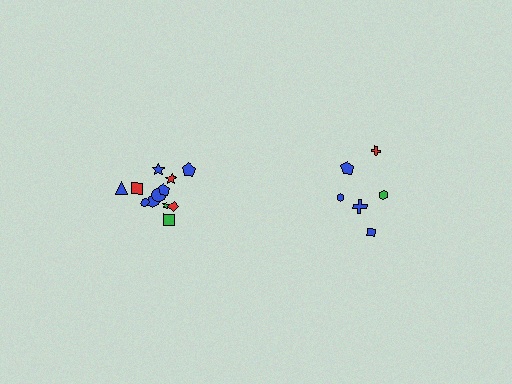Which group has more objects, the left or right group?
The left group.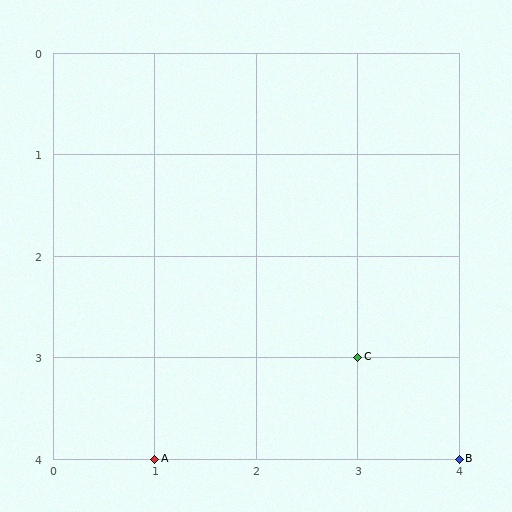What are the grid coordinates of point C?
Point C is at grid coordinates (3, 3).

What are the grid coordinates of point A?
Point A is at grid coordinates (1, 4).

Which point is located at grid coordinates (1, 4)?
Point A is at (1, 4).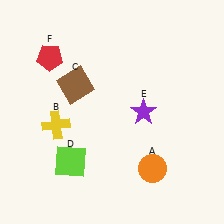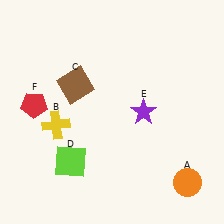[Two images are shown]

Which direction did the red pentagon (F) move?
The red pentagon (F) moved down.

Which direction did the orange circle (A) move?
The orange circle (A) moved right.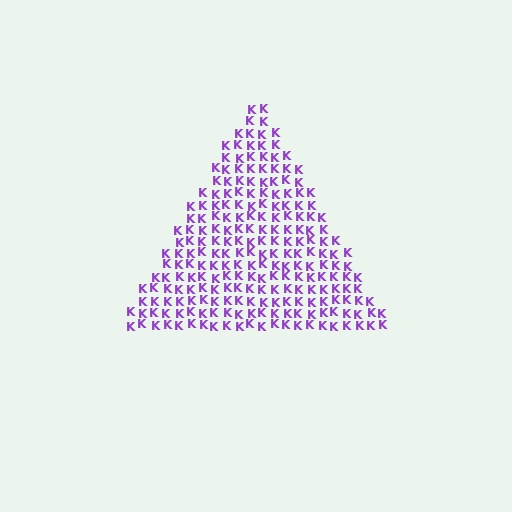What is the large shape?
The large shape is a triangle.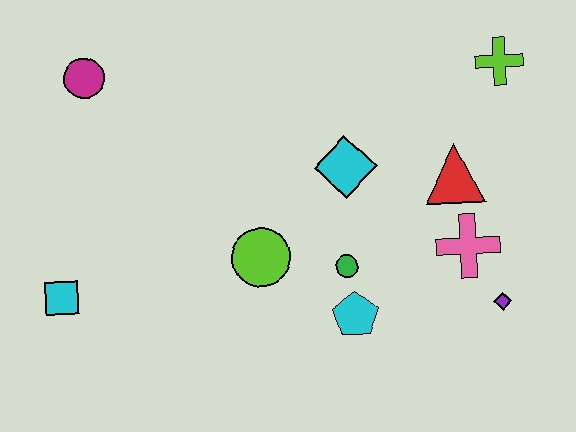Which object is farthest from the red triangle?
The cyan square is farthest from the red triangle.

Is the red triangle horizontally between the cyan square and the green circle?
No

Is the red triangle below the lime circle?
No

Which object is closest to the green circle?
The cyan pentagon is closest to the green circle.